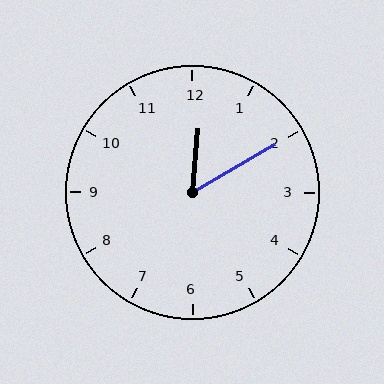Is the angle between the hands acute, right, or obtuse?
It is acute.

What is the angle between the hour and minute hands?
Approximately 55 degrees.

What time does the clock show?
12:10.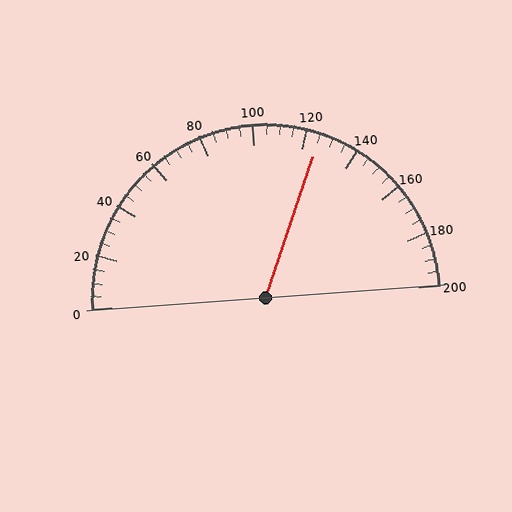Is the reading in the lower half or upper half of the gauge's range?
The reading is in the upper half of the range (0 to 200).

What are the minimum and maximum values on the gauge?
The gauge ranges from 0 to 200.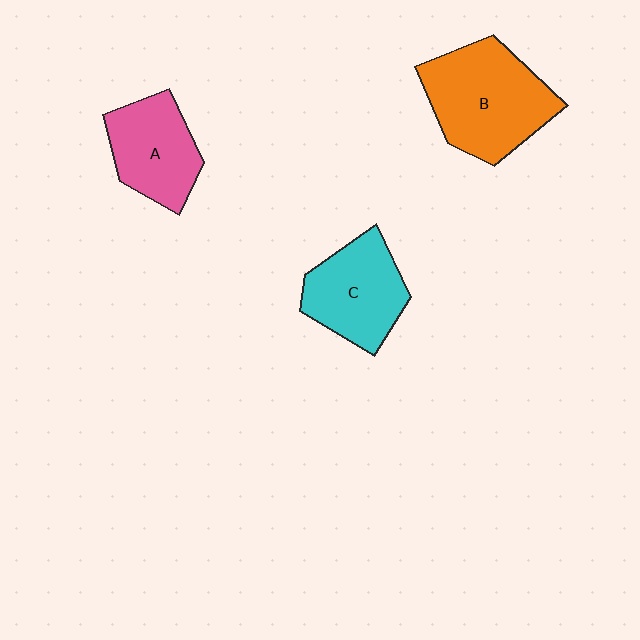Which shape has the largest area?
Shape B (orange).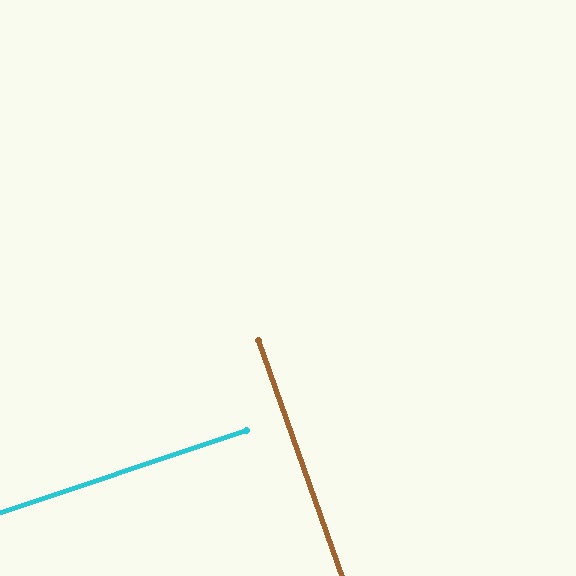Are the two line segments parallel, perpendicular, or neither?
Perpendicular — they meet at approximately 89°.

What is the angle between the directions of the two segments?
Approximately 89 degrees.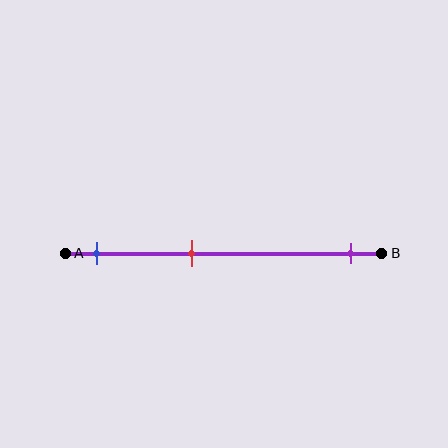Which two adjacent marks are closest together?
The blue and red marks are the closest adjacent pair.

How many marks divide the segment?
There are 3 marks dividing the segment.